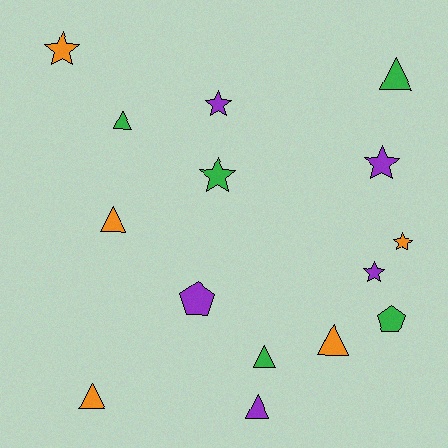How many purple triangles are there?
There is 1 purple triangle.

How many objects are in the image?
There are 15 objects.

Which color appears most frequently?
Purple, with 5 objects.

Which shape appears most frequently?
Triangle, with 7 objects.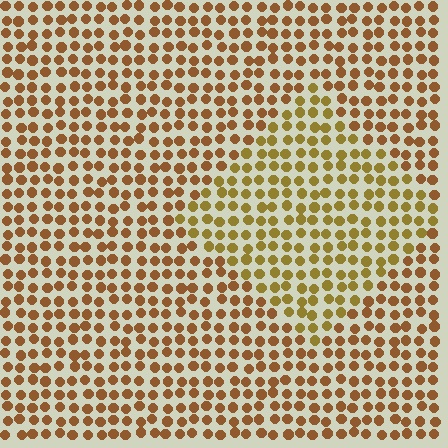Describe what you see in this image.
The image is filled with small brown elements in a uniform arrangement. A diamond-shaped region is visible where the elements are tinted to a slightly different hue, forming a subtle color boundary.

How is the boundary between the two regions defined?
The boundary is defined purely by a slight shift in hue (about 23 degrees). Spacing, size, and orientation are identical on both sides.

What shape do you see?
I see a diamond.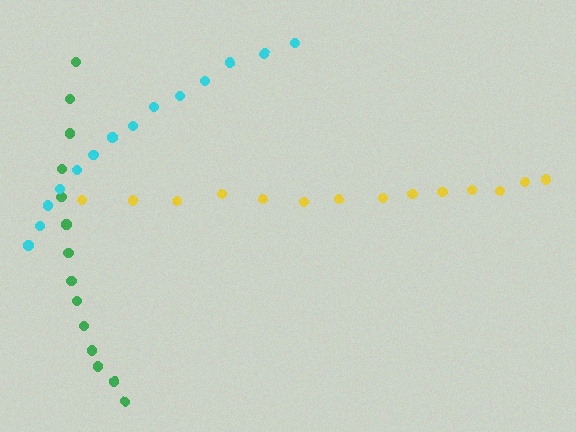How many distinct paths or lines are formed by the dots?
There are 3 distinct paths.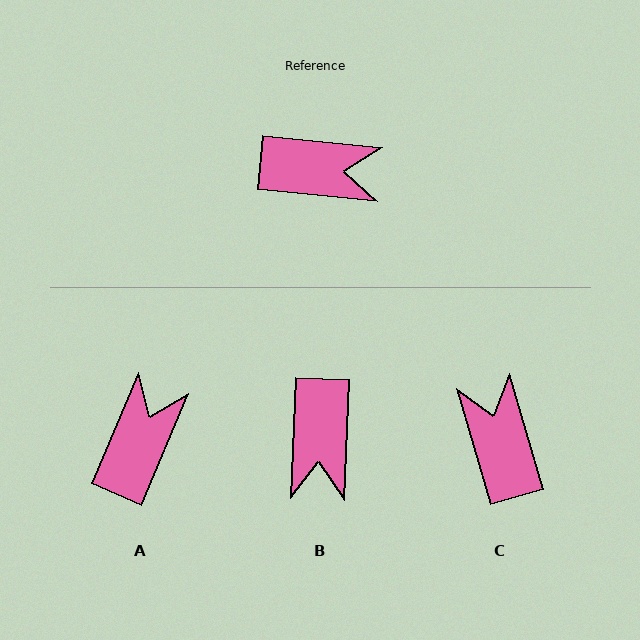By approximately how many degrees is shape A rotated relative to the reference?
Approximately 73 degrees counter-clockwise.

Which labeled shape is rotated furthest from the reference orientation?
C, about 112 degrees away.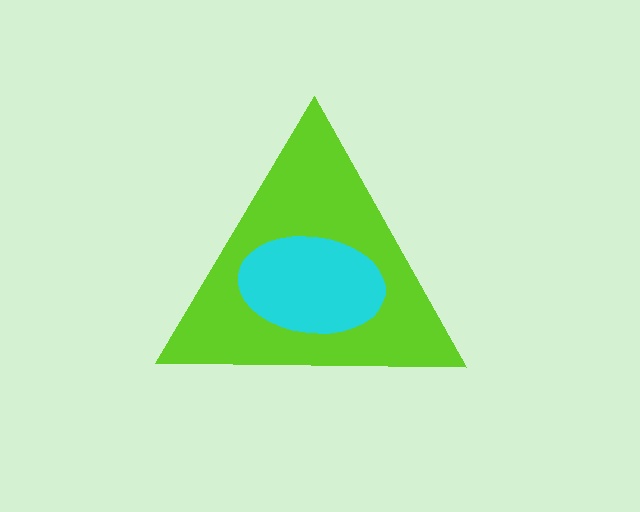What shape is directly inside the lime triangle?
The cyan ellipse.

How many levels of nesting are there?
2.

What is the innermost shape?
The cyan ellipse.